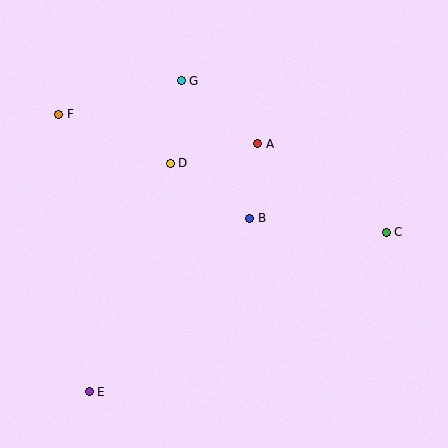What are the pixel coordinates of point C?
Point C is at (386, 232).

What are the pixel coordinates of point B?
Point B is at (250, 218).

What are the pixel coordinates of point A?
Point A is at (258, 144).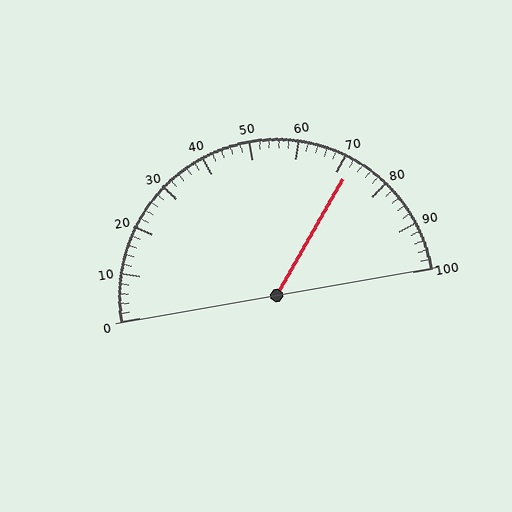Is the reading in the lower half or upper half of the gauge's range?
The reading is in the upper half of the range (0 to 100).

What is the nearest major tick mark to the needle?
The nearest major tick mark is 70.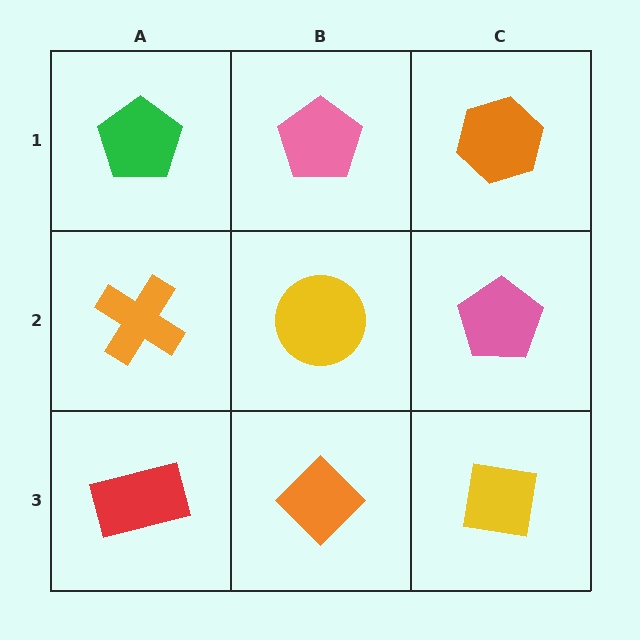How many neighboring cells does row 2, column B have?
4.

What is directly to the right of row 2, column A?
A yellow circle.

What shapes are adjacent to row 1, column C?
A pink pentagon (row 2, column C), a pink pentagon (row 1, column B).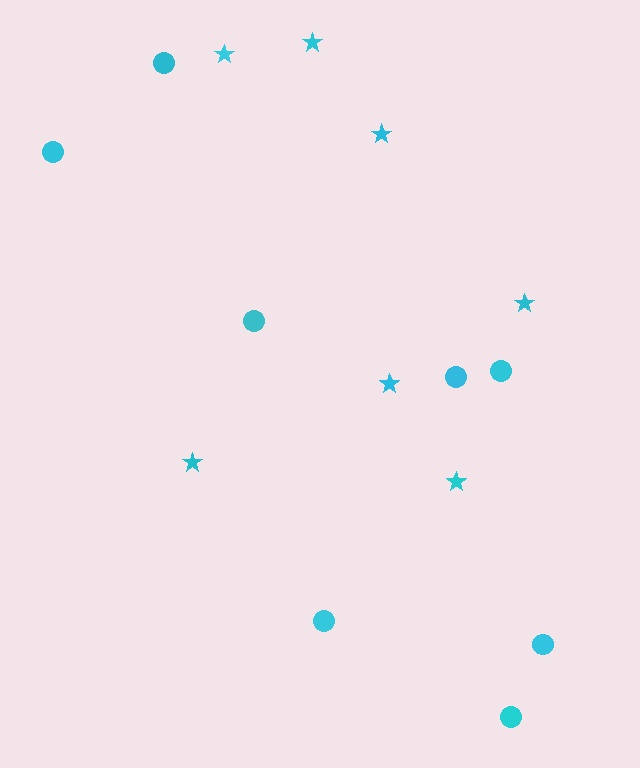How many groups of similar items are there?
There are 2 groups: one group of circles (8) and one group of stars (7).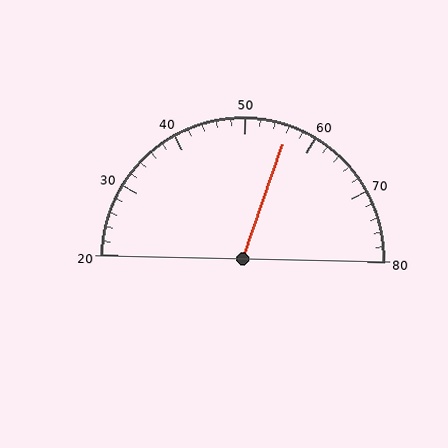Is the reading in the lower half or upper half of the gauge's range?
The reading is in the upper half of the range (20 to 80).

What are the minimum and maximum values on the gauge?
The gauge ranges from 20 to 80.